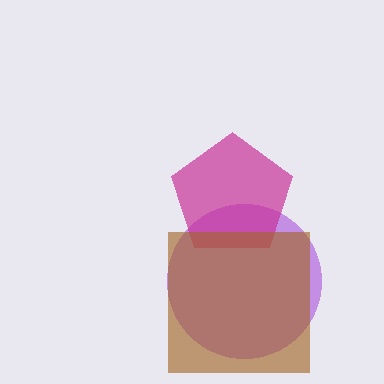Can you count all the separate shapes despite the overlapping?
Yes, there are 3 separate shapes.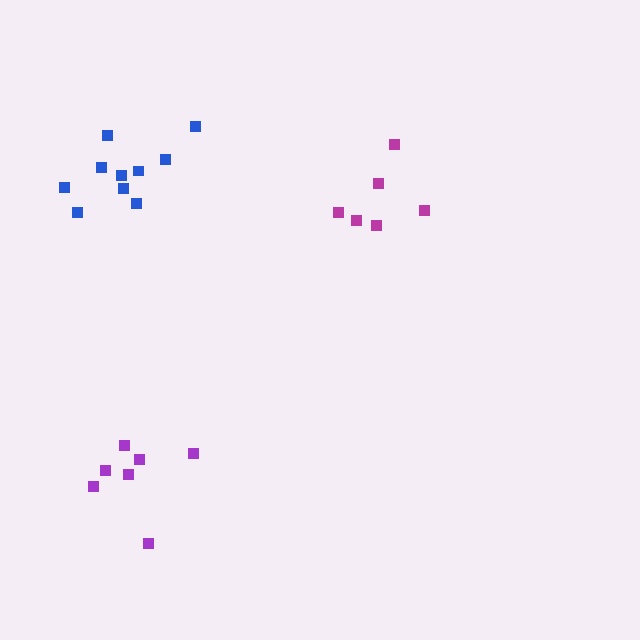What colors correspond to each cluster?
The clusters are colored: magenta, blue, purple.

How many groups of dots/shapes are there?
There are 3 groups.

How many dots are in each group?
Group 1: 6 dots, Group 2: 10 dots, Group 3: 7 dots (23 total).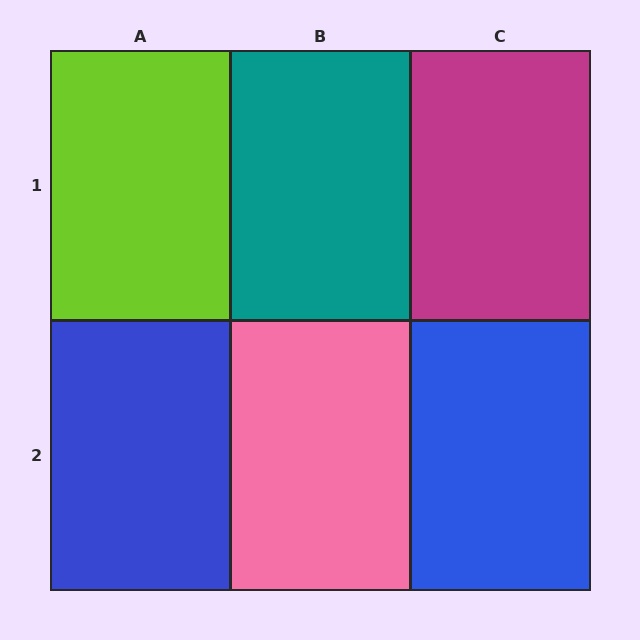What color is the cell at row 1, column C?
Magenta.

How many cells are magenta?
1 cell is magenta.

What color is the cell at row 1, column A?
Lime.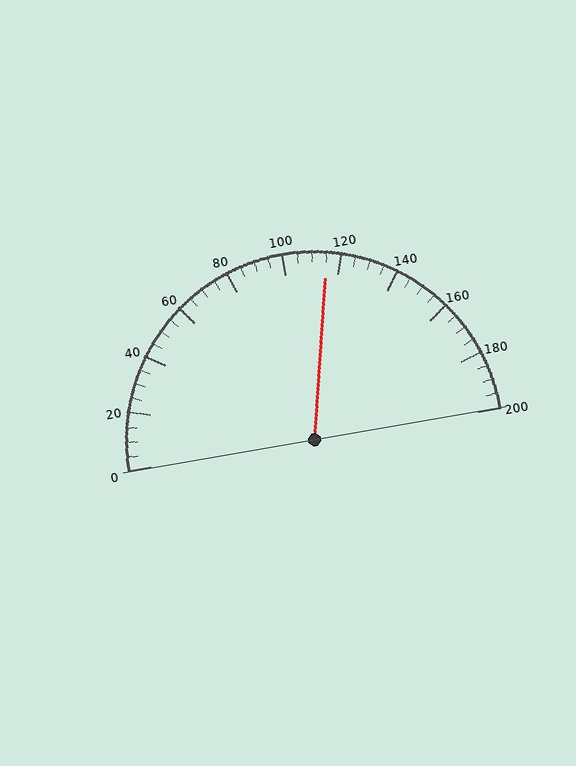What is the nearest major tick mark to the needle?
The nearest major tick mark is 120.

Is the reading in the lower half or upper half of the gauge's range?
The reading is in the upper half of the range (0 to 200).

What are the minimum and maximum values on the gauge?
The gauge ranges from 0 to 200.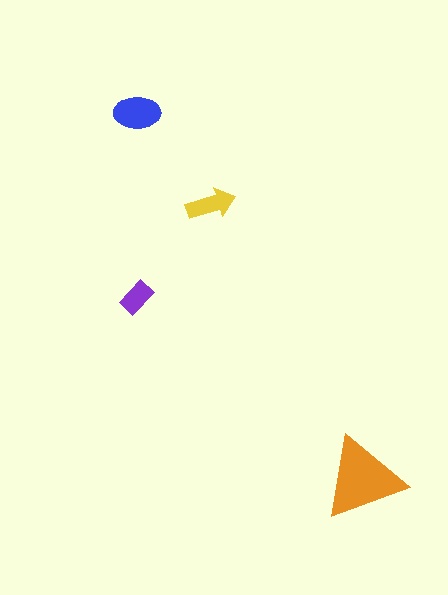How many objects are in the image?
There are 4 objects in the image.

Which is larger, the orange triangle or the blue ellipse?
The orange triangle.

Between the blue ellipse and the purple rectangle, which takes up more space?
The blue ellipse.